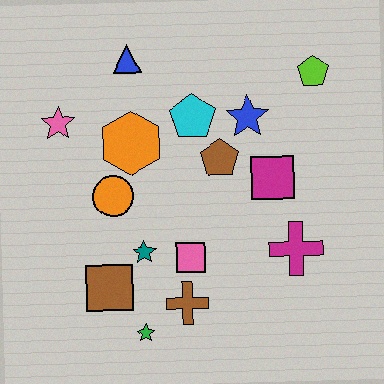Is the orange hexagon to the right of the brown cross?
No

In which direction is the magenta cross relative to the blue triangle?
The magenta cross is below the blue triangle.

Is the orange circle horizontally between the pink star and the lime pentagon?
Yes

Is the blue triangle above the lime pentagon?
Yes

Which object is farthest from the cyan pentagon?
The green star is farthest from the cyan pentagon.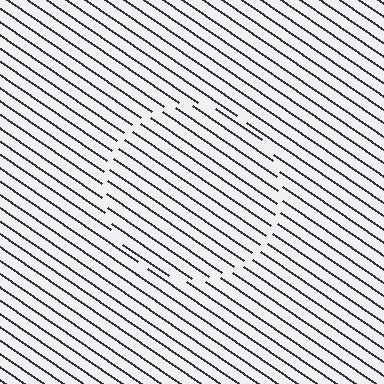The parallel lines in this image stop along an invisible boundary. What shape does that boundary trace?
An illusory circle. The interior of the shape contains the same grating, shifted by half a period — the contour is defined by the phase discontinuity where line-ends from the inner and outer gratings abut.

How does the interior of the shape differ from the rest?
The interior of the shape contains the same grating, shifted by half a period — the contour is defined by the phase discontinuity where line-ends from the inner and outer gratings abut.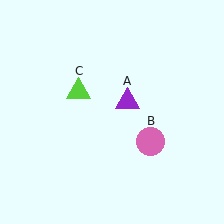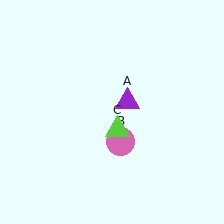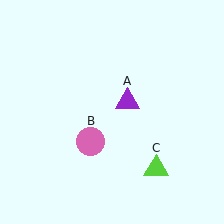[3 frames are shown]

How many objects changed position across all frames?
2 objects changed position: pink circle (object B), lime triangle (object C).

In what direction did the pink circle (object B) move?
The pink circle (object B) moved left.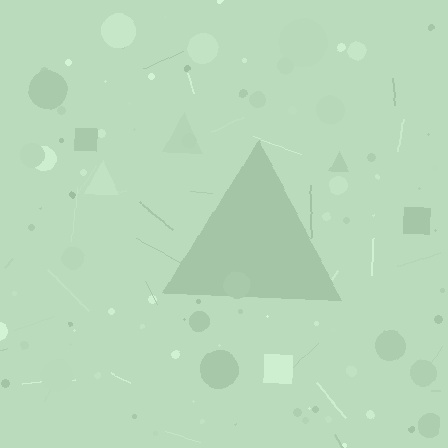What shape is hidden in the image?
A triangle is hidden in the image.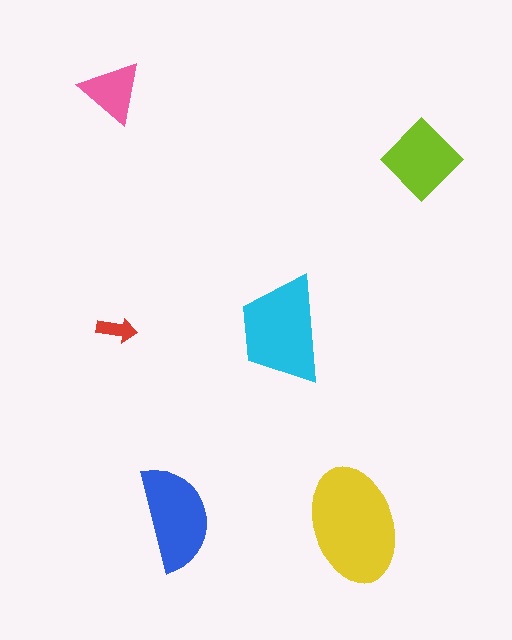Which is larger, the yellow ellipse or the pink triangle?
The yellow ellipse.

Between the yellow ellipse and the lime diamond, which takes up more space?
The yellow ellipse.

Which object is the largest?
The yellow ellipse.